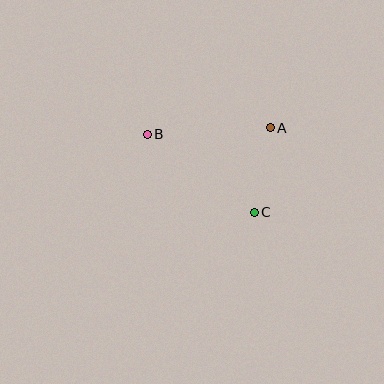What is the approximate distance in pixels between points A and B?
The distance between A and B is approximately 123 pixels.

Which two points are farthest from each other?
Points B and C are farthest from each other.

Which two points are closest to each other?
Points A and C are closest to each other.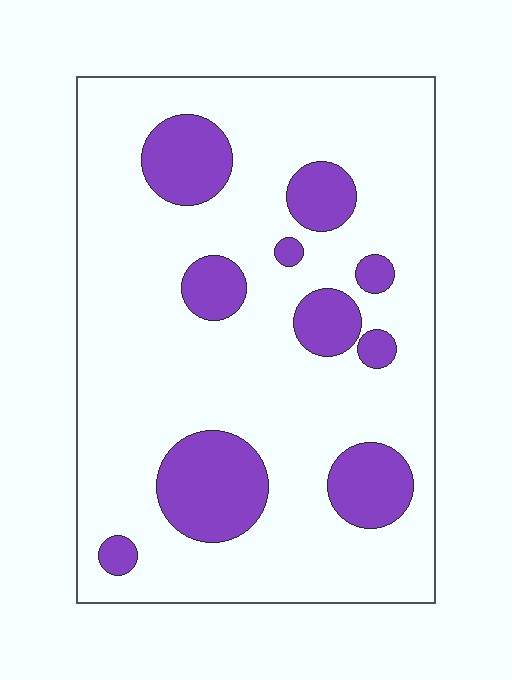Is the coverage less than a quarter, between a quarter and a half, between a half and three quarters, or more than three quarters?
Less than a quarter.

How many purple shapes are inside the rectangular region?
10.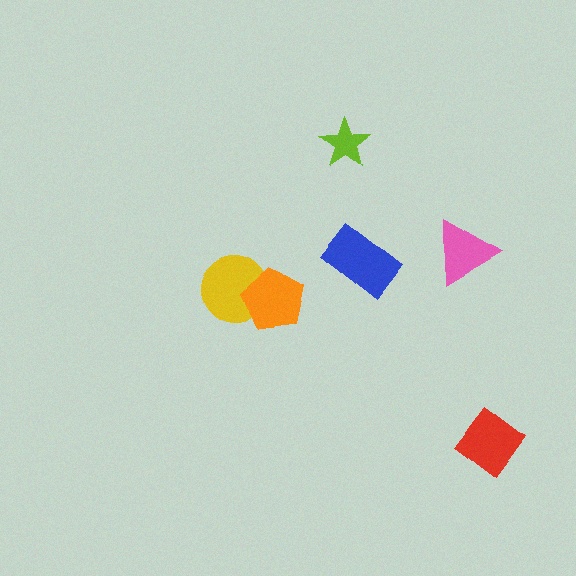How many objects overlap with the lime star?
0 objects overlap with the lime star.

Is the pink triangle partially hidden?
No, no other shape covers it.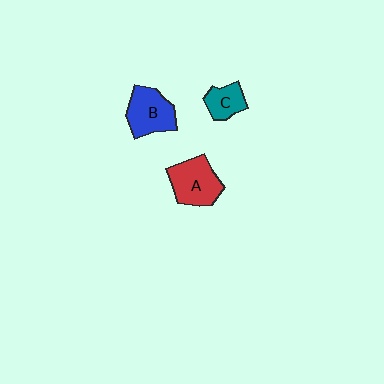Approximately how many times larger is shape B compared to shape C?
Approximately 1.7 times.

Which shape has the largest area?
Shape A (red).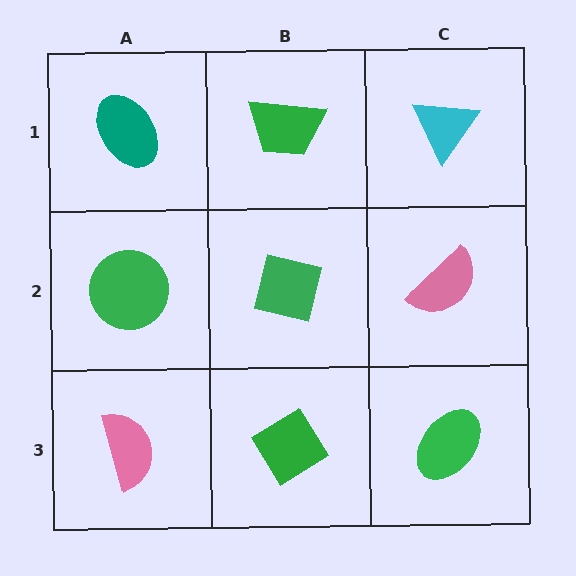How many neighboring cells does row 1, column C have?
2.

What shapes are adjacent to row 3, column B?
A green square (row 2, column B), a pink semicircle (row 3, column A), a green ellipse (row 3, column C).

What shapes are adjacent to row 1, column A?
A green circle (row 2, column A), a green trapezoid (row 1, column B).